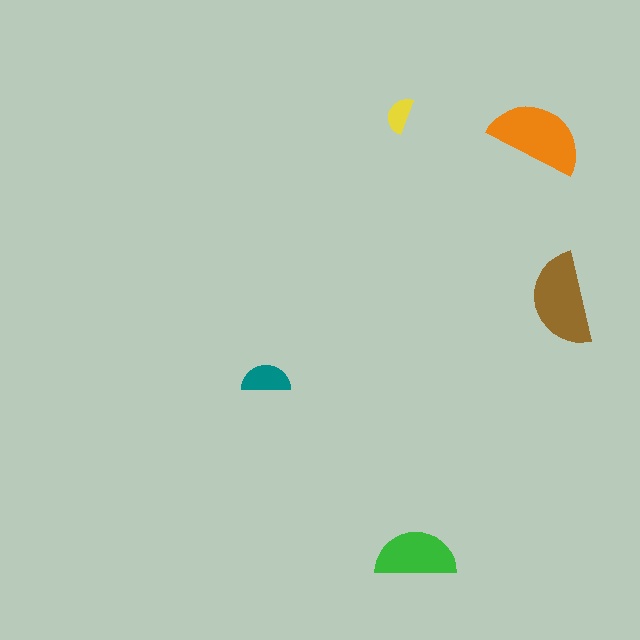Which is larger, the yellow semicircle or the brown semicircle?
The brown one.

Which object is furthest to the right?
The brown semicircle is rightmost.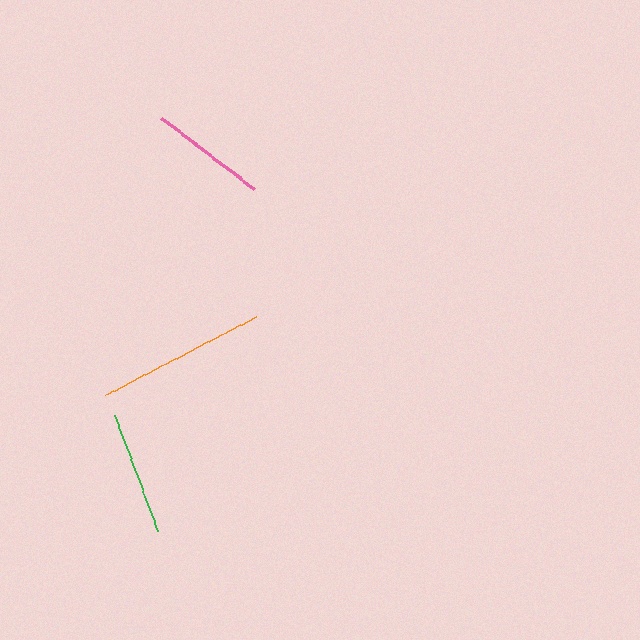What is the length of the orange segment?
The orange segment is approximately 169 pixels long.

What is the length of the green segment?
The green segment is approximately 124 pixels long.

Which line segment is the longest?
The orange line is the longest at approximately 169 pixels.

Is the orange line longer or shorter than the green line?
The orange line is longer than the green line.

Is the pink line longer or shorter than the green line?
The green line is longer than the pink line.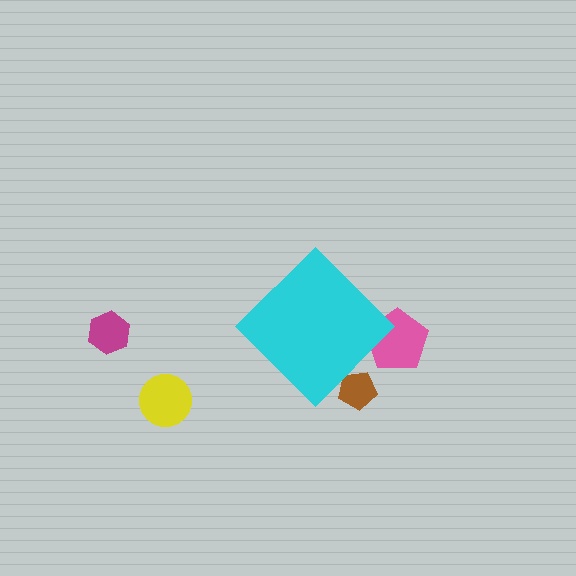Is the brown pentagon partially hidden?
Yes, the brown pentagon is partially hidden behind the cyan diamond.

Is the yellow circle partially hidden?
No, the yellow circle is fully visible.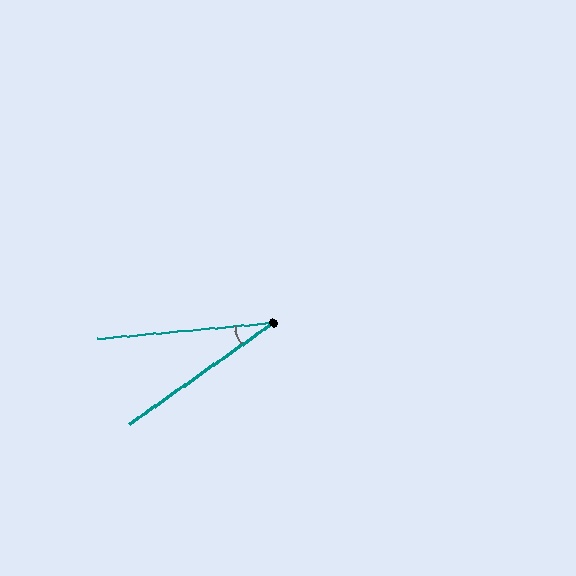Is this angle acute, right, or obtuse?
It is acute.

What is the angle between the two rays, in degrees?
Approximately 30 degrees.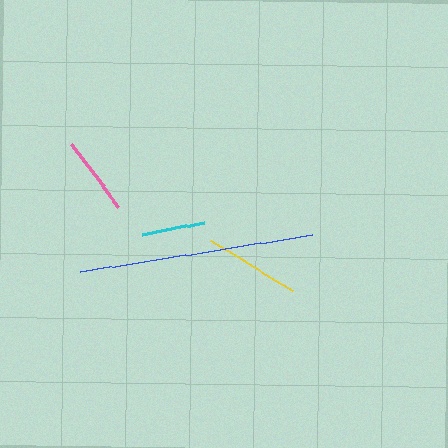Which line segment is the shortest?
The cyan line is the shortest at approximately 63 pixels.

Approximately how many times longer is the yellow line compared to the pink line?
The yellow line is approximately 1.2 times the length of the pink line.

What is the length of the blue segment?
The blue segment is approximately 235 pixels long.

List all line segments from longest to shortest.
From longest to shortest: blue, yellow, pink, cyan.